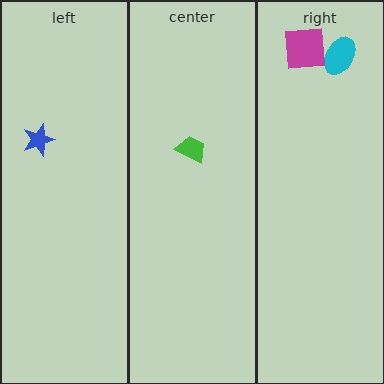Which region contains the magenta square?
The right region.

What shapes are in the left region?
The blue star.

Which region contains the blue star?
The left region.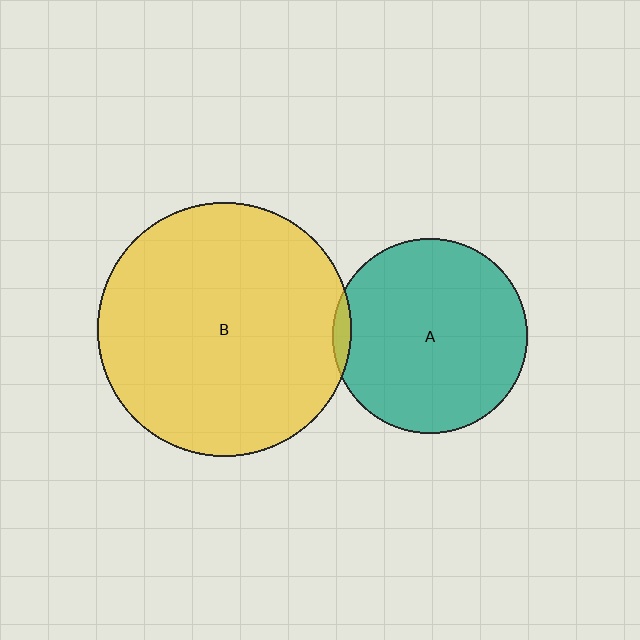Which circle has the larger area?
Circle B (yellow).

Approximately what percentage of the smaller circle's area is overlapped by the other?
Approximately 5%.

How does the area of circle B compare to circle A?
Approximately 1.7 times.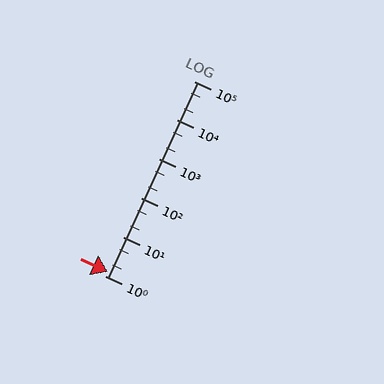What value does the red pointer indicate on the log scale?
The pointer indicates approximately 1.3.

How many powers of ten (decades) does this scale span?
The scale spans 5 decades, from 1 to 100000.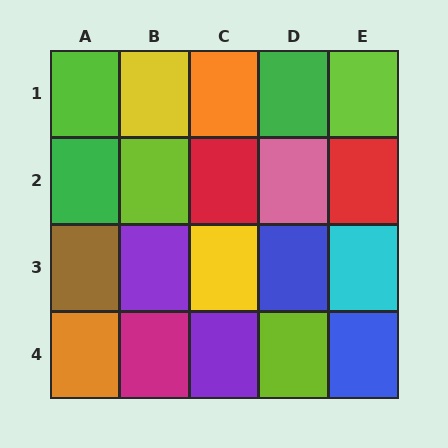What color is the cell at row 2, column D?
Pink.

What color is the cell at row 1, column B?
Yellow.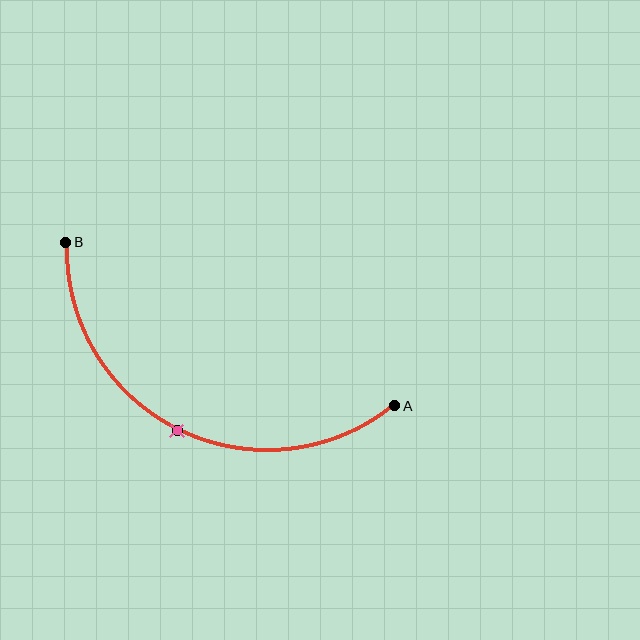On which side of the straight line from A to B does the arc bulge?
The arc bulges below the straight line connecting A and B.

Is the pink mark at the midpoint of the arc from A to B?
Yes. The pink mark lies on the arc at equal arc-length from both A and B — it is the arc midpoint.